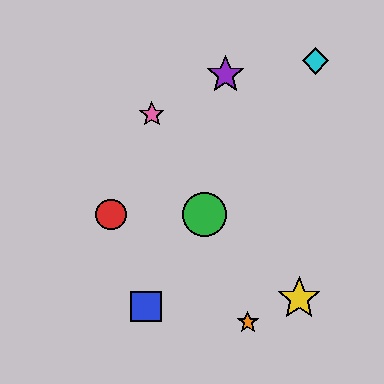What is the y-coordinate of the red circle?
The red circle is at y≈214.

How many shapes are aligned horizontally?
2 shapes (the red circle, the green circle) are aligned horizontally.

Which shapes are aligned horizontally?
The red circle, the green circle are aligned horizontally.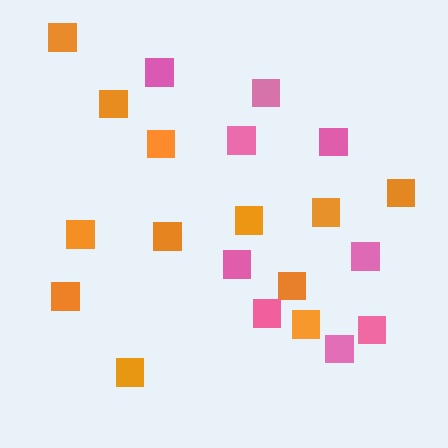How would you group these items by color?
There are 2 groups: one group of orange squares (12) and one group of pink squares (9).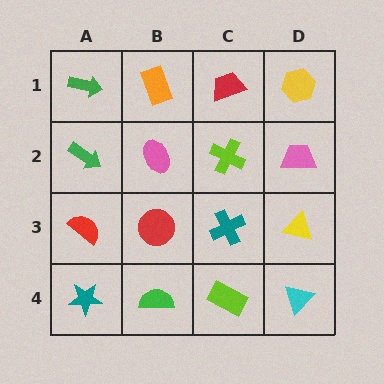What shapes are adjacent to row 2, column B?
An orange rectangle (row 1, column B), a red circle (row 3, column B), a green arrow (row 2, column A), a lime cross (row 2, column C).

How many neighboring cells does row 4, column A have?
2.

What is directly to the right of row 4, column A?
A green semicircle.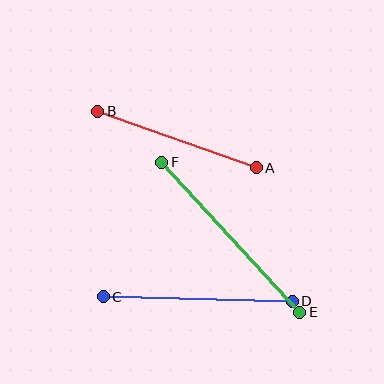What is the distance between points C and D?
The distance is approximately 189 pixels.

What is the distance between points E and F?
The distance is approximately 204 pixels.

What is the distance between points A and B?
The distance is approximately 168 pixels.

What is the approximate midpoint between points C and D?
The midpoint is at approximately (198, 299) pixels.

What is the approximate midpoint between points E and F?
The midpoint is at approximately (231, 237) pixels.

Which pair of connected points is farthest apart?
Points E and F are farthest apart.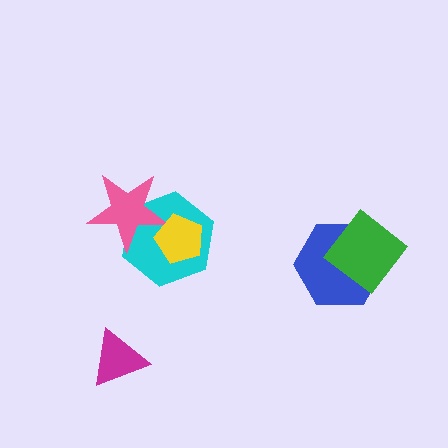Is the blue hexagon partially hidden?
Yes, it is partially covered by another shape.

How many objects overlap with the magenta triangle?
0 objects overlap with the magenta triangle.